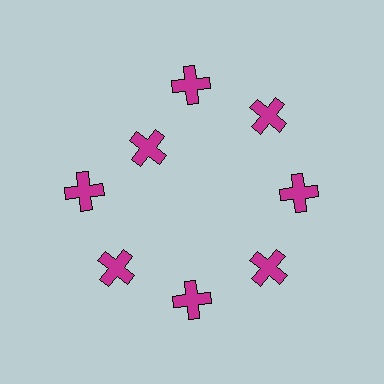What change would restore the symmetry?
The symmetry would be restored by moving it outward, back onto the ring so that all 8 crosses sit at equal angles and equal distance from the center.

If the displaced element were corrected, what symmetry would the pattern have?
It would have 8-fold rotational symmetry — the pattern would map onto itself every 45 degrees.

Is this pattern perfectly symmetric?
No. The 8 magenta crosses are arranged in a ring, but one element near the 10 o'clock position is pulled inward toward the center, breaking the 8-fold rotational symmetry.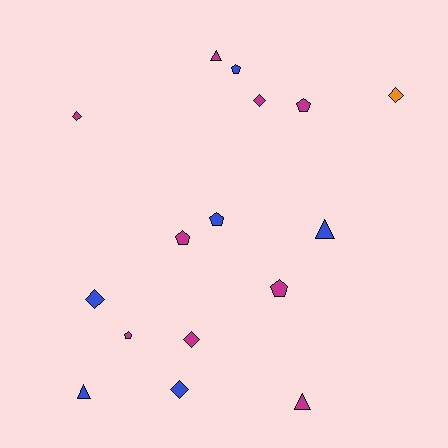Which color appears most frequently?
Magenta, with 9 objects.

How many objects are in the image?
There are 16 objects.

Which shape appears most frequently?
Diamond, with 6 objects.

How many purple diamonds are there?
There are no purple diamonds.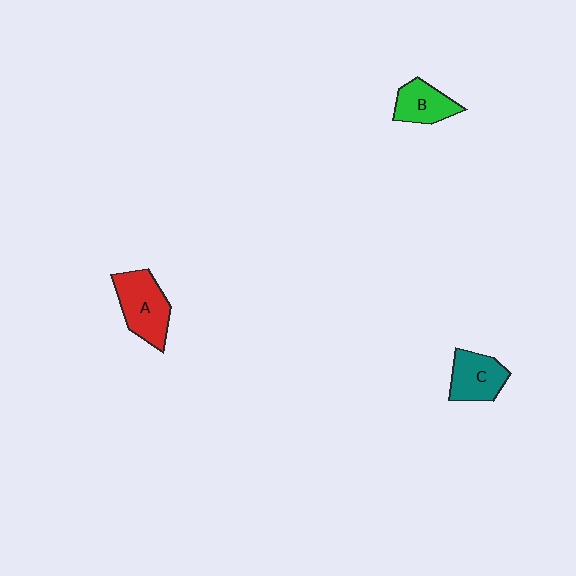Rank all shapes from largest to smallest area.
From largest to smallest: A (red), C (teal), B (green).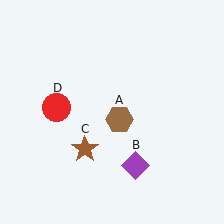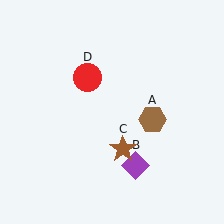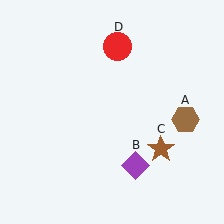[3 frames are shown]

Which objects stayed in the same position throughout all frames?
Purple diamond (object B) remained stationary.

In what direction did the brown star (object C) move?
The brown star (object C) moved right.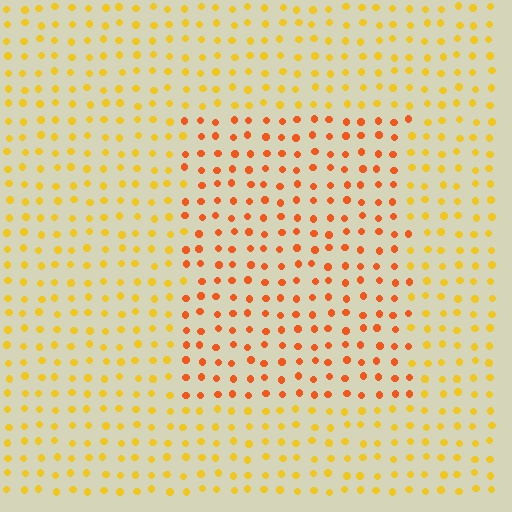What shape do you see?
I see a rectangle.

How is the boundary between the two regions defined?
The boundary is defined purely by a slight shift in hue (about 32 degrees). Spacing, size, and orientation are identical on both sides.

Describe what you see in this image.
The image is filled with small yellow elements in a uniform arrangement. A rectangle-shaped region is visible where the elements are tinted to a slightly different hue, forming a subtle color boundary.